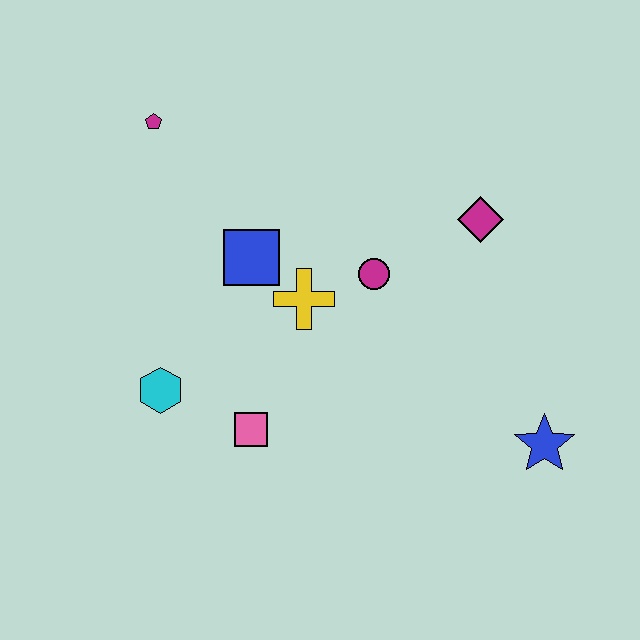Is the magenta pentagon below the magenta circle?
No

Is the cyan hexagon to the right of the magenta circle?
No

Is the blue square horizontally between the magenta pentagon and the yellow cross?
Yes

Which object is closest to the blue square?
The yellow cross is closest to the blue square.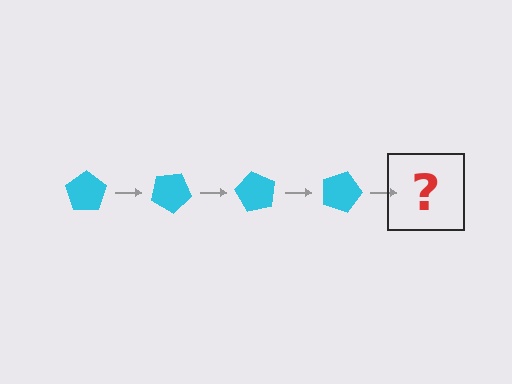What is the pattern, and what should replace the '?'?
The pattern is that the pentagon rotates 30 degrees each step. The '?' should be a cyan pentagon rotated 120 degrees.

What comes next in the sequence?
The next element should be a cyan pentagon rotated 120 degrees.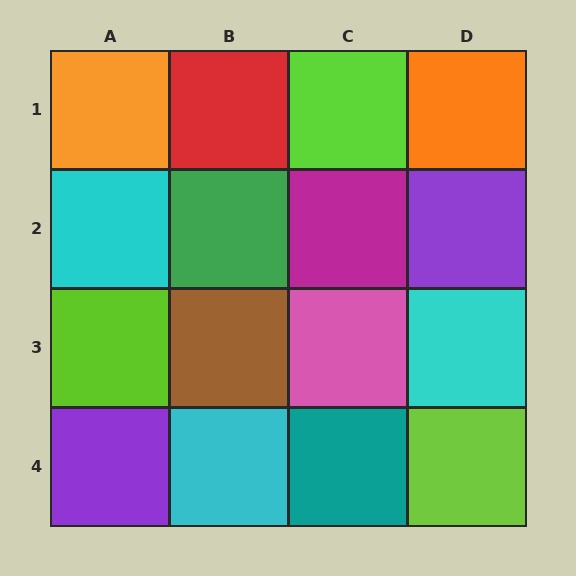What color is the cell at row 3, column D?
Cyan.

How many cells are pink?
1 cell is pink.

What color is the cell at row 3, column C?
Pink.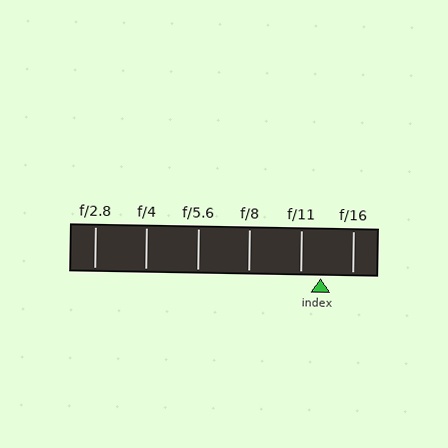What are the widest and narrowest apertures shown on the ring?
The widest aperture shown is f/2.8 and the narrowest is f/16.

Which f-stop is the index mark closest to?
The index mark is closest to f/11.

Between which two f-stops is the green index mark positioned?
The index mark is between f/11 and f/16.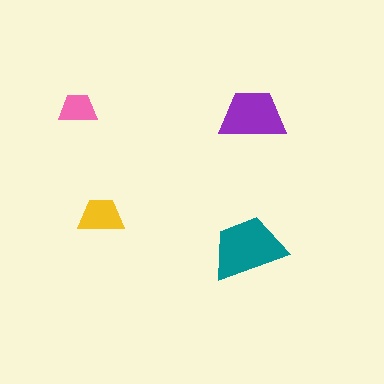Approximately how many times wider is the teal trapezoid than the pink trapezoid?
About 2 times wider.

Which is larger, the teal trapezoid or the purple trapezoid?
The teal one.